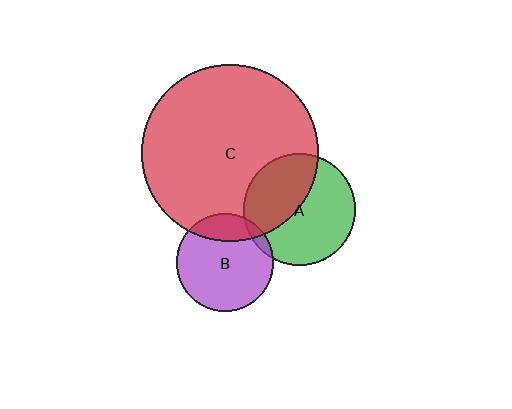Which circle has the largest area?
Circle C (red).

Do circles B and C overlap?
Yes.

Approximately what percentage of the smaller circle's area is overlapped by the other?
Approximately 20%.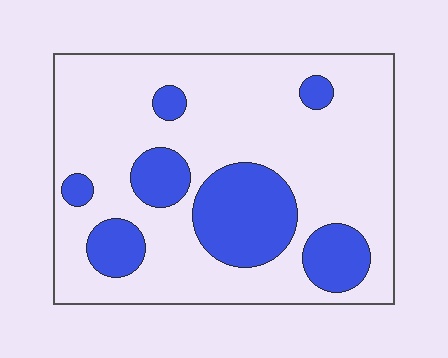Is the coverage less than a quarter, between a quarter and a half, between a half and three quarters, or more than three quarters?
Less than a quarter.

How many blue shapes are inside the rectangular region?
7.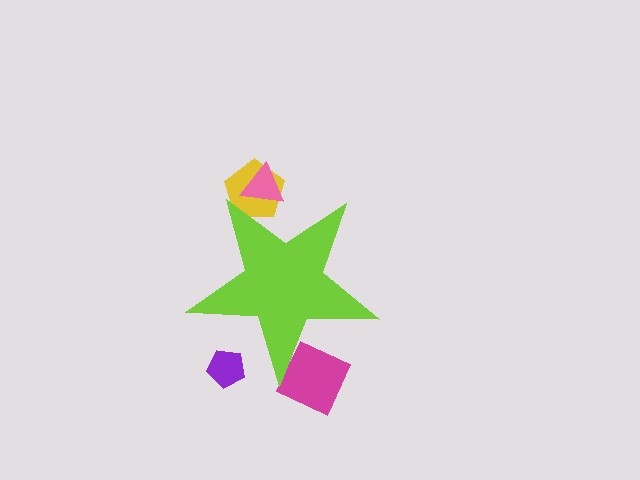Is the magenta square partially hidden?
Yes, the magenta square is partially hidden behind the lime star.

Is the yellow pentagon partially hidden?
Yes, the yellow pentagon is partially hidden behind the lime star.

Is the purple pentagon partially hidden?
Yes, the purple pentagon is partially hidden behind the lime star.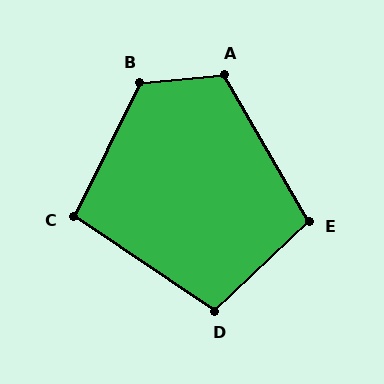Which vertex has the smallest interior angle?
C, at approximately 97 degrees.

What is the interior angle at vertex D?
Approximately 103 degrees (obtuse).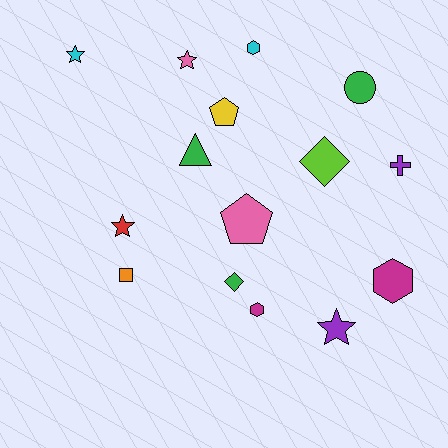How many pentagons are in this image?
There are 2 pentagons.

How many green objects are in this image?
There are 3 green objects.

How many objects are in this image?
There are 15 objects.